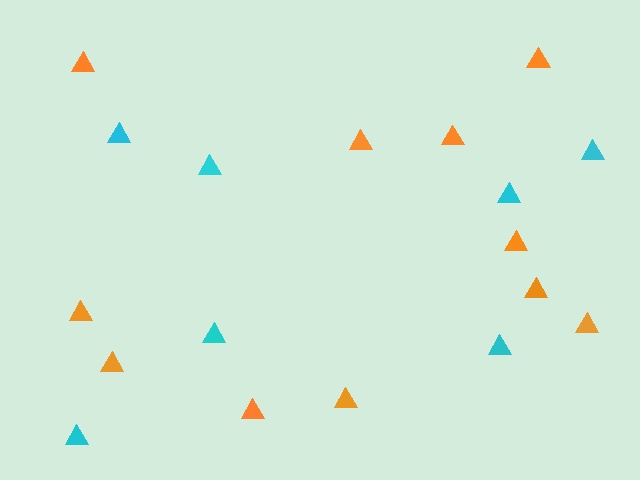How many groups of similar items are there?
There are 2 groups: one group of cyan triangles (7) and one group of orange triangles (11).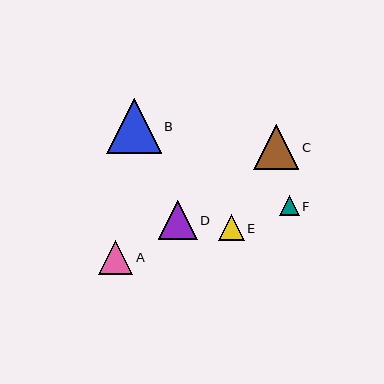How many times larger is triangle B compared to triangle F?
Triangle B is approximately 2.7 times the size of triangle F.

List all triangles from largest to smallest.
From largest to smallest: B, C, D, A, E, F.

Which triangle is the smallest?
Triangle F is the smallest with a size of approximately 20 pixels.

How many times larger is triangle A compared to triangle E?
Triangle A is approximately 1.3 times the size of triangle E.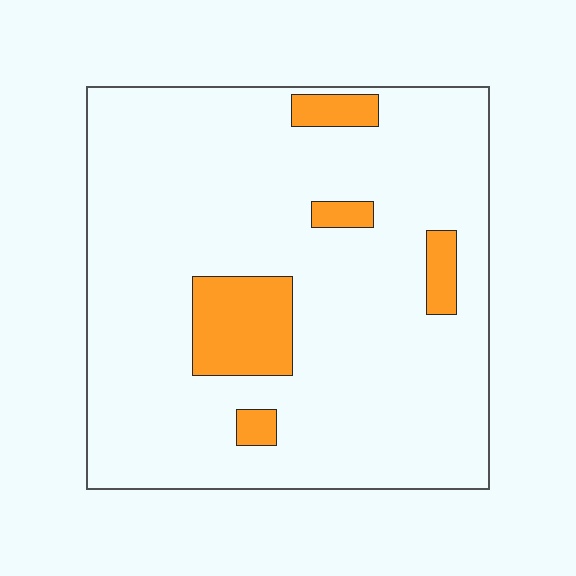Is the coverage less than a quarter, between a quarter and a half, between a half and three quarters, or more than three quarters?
Less than a quarter.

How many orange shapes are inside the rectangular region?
5.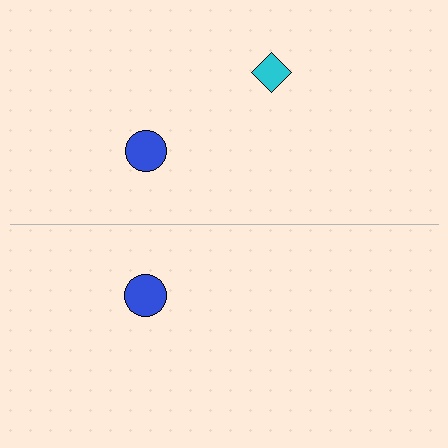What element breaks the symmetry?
A cyan diamond is missing from the bottom side.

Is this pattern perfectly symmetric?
No, the pattern is not perfectly symmetric. A cyan diamond is missing from the bottom side.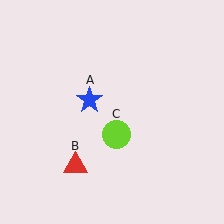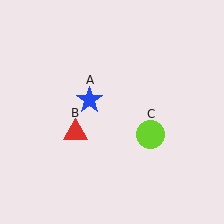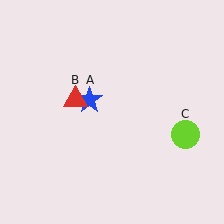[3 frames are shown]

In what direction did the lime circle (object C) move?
The lime circle (object C) moved right.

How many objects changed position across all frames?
2 objects changed position: red triangle (object B), lime circle (object C).